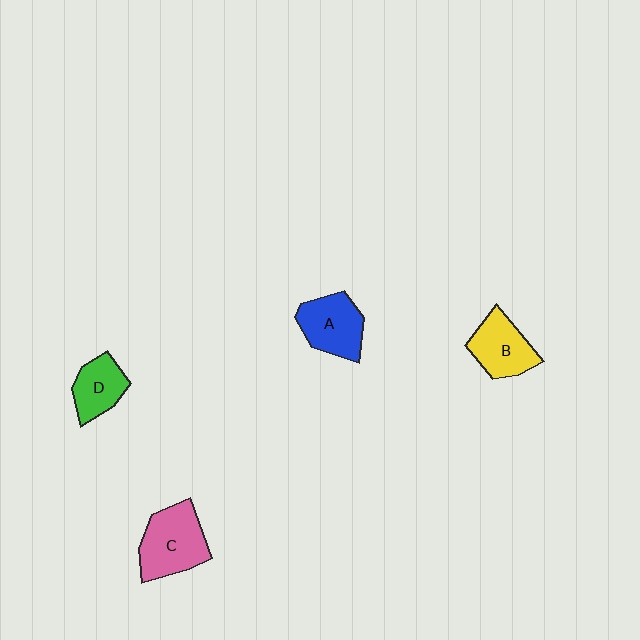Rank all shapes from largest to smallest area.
From largest to smallest: C (pink), A (blue), B (yellow), D (green).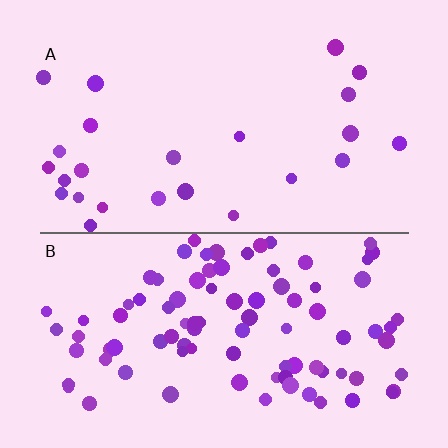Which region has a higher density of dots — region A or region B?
B (the bottom).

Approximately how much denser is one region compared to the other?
Approximately 3.7× — region B over region A.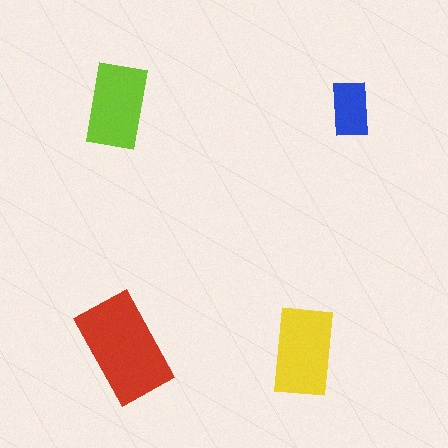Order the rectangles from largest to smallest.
the red one, the yellow one, the lime one, the blue one.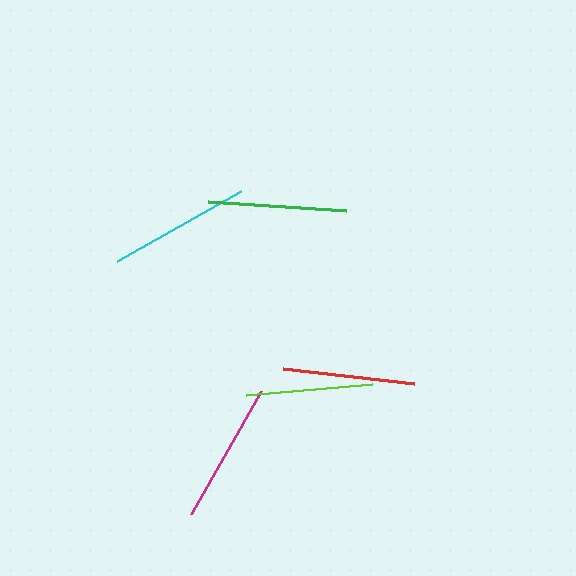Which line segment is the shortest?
The lime line is the shortest at approximately 126 pixels.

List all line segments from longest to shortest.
From longest to shortest: cyan, magenta, green, red, lime.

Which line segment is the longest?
The cyan line is the longest at approximately 142 pixels.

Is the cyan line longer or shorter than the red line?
The cyan line is longer than the red line.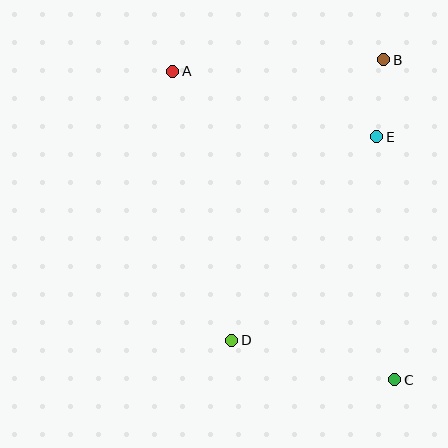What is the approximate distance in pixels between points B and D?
The distance between B and D is approximately 319 pixels.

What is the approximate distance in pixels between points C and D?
The distance between C and D is approximately 168 pixels.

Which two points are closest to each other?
Points B and E are closest to each other.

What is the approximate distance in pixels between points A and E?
The distance between A and E is approximately 214 pixels.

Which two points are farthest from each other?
Points A and C are farthest from each other.